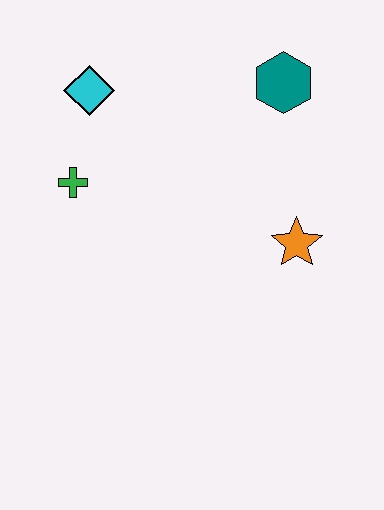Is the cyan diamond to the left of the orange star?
Yes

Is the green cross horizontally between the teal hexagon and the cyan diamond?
No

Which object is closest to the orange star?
The teal hexagon is closest to the orange star.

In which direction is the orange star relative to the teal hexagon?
The orange star is below the teal hexagon.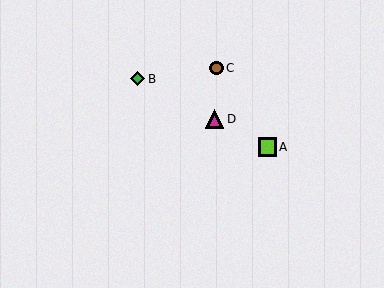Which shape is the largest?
The magenta triangle (labeled D) is the largest.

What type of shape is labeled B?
Shape B is a green diamond.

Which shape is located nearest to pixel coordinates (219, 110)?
The magenta triangle (labeled D) at (214, 119) is nearest to that location.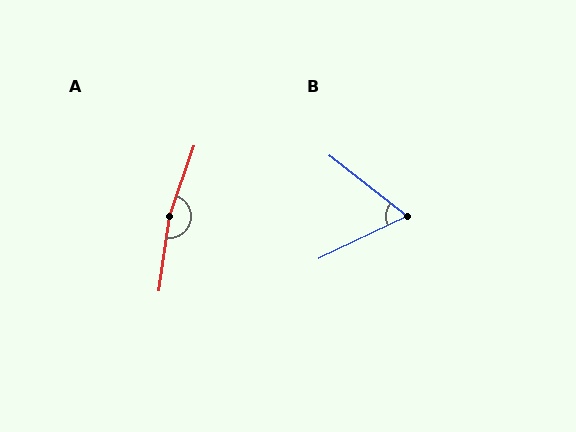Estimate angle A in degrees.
Approximately 169 degrees.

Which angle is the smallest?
B, at approximately 64 degrees.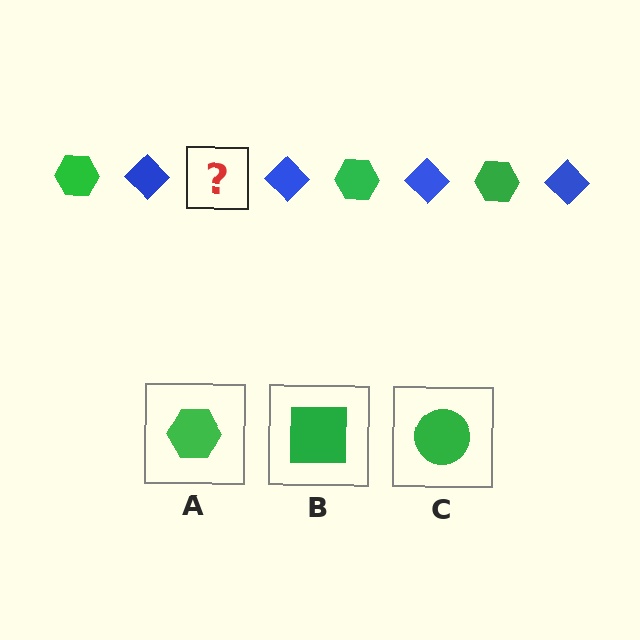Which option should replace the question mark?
Option A.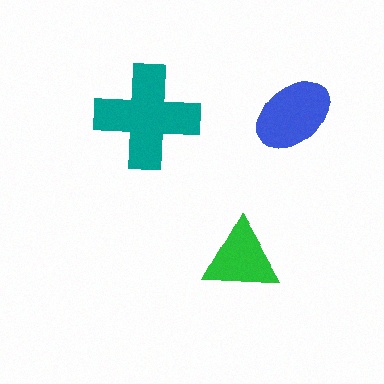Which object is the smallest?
The green triangle.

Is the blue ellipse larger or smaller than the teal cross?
Smaller.